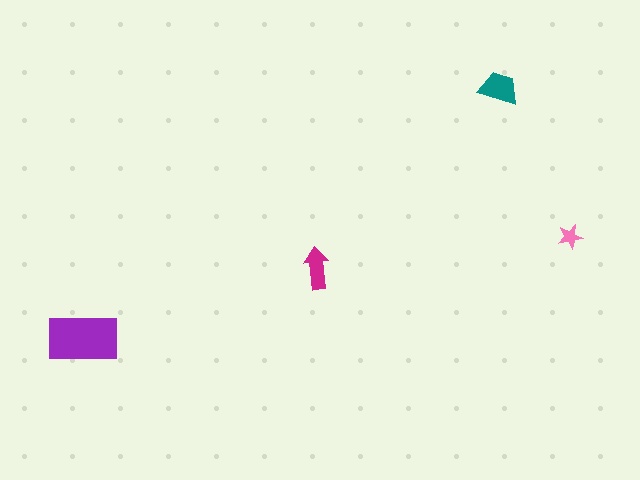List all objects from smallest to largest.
The pink star, the magenta arrow, the teal trapezoid, the purple rectangle.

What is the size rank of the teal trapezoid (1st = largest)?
2nd.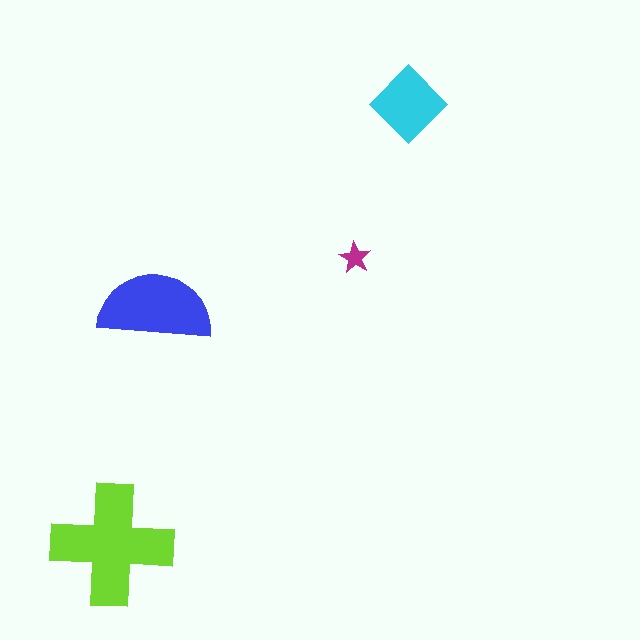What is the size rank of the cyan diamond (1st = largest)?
3rd.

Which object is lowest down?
The lime cross is bottommost.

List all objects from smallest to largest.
The magenta star, the cyan diamond, the blue semicircle, the lime cross.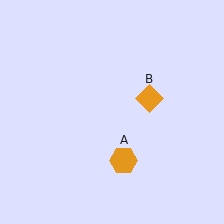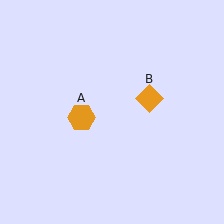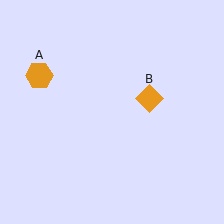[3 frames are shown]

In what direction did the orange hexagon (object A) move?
The orange hexagon (object A) moved up and to the left.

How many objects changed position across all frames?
1 object changed position: orange hexagon (object A).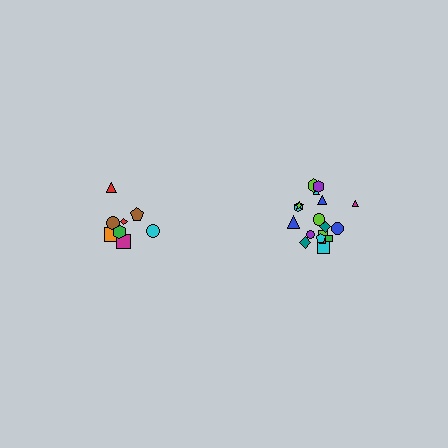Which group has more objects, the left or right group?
The right group.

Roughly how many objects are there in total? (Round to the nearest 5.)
Roughly 25 objects in total.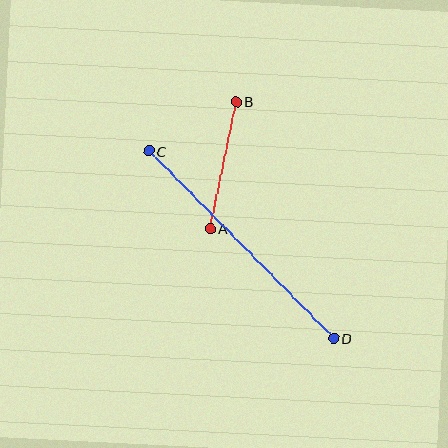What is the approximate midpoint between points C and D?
The midpoint is at approximately (241, 245) pixels.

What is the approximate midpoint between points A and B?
The midpoint is at approximately (223, 165) pixels.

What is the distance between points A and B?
The distance is approximately 130 pixels.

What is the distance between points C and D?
The distance is approximately 263 pixels.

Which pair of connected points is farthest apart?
Points C and D are farthest apart.